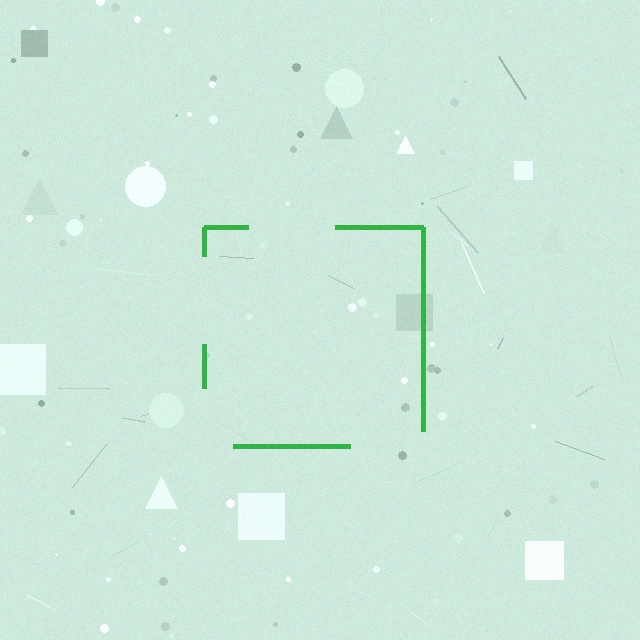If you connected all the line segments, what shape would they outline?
They would outline a square.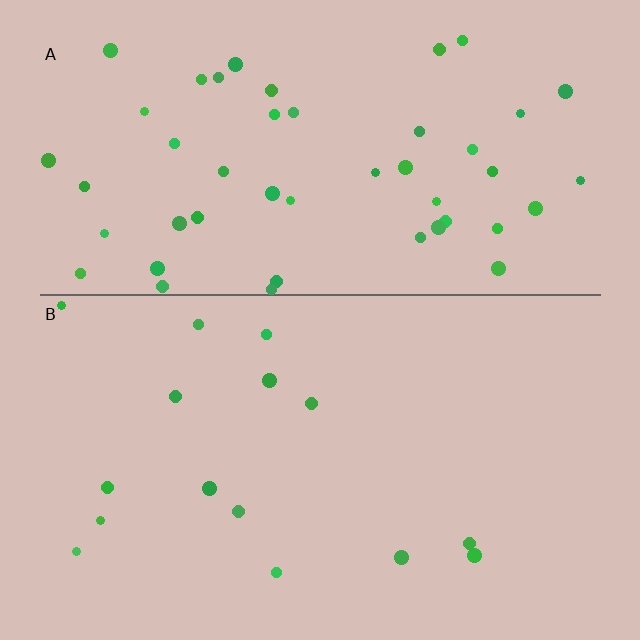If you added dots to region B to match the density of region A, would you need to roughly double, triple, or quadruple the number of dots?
Approximately triple.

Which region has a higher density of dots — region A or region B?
A (the top).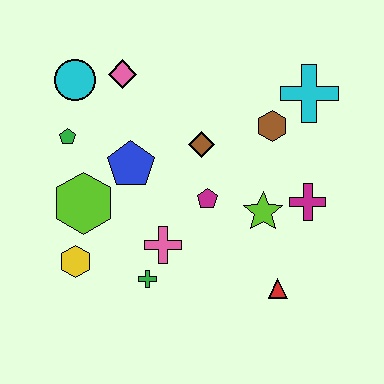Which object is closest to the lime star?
The magenta cross is closest to the lime star.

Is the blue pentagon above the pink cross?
Yes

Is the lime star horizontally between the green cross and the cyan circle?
No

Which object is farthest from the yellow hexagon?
The cyan cross is farthest from the yellow hexagon.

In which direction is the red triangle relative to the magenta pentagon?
The red triangle is below the magenta pentagon.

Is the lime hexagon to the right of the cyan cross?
No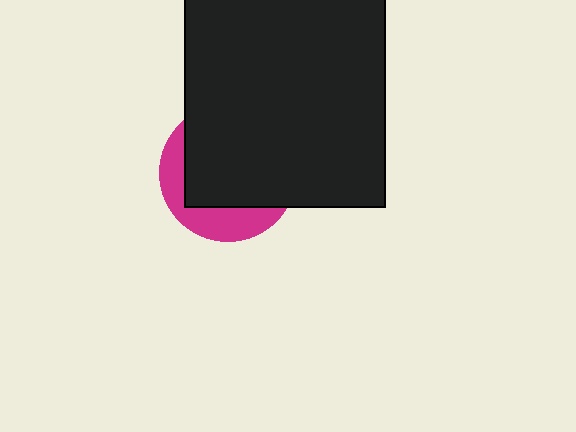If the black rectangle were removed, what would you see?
You would see the complete magenta circle.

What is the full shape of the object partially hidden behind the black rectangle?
The partially hidden object is a magenta circle.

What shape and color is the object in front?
The object in front is a black rectangle.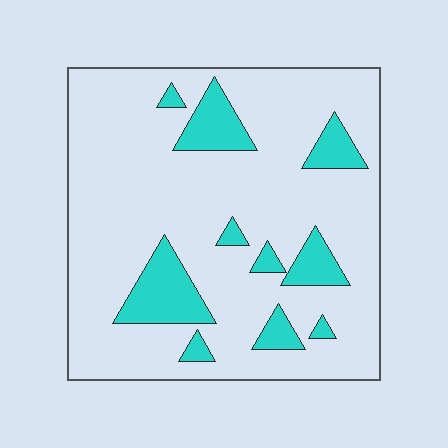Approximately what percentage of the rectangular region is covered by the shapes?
Approximately 15%.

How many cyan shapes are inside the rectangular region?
10.